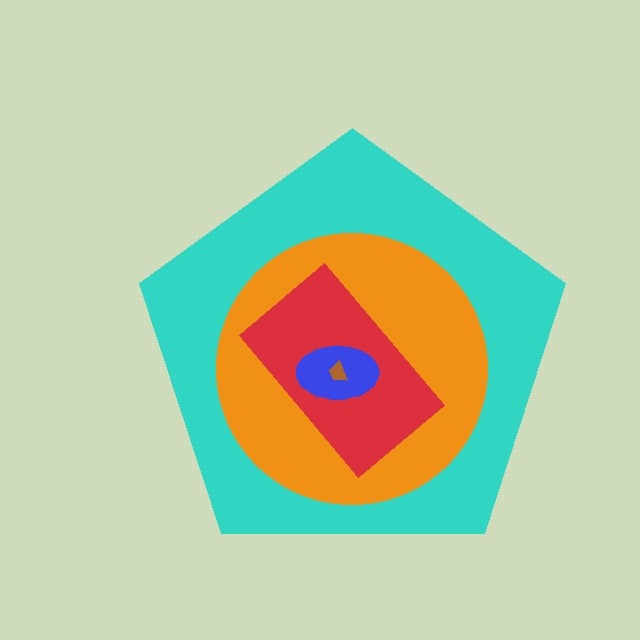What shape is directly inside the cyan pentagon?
The orange circle.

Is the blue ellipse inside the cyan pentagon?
Yes.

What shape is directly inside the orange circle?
The red rectangle.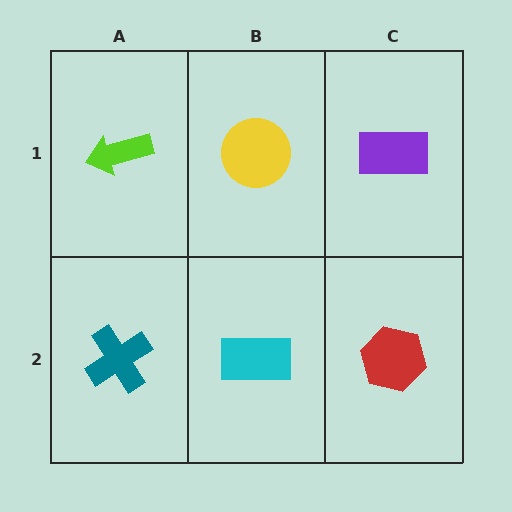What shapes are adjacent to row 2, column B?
A yellow circle (row 1, column B), a teal cross (row 2, column A), a red hexagon (row 2, column C).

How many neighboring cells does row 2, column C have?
2.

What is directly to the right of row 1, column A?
A yellow circle.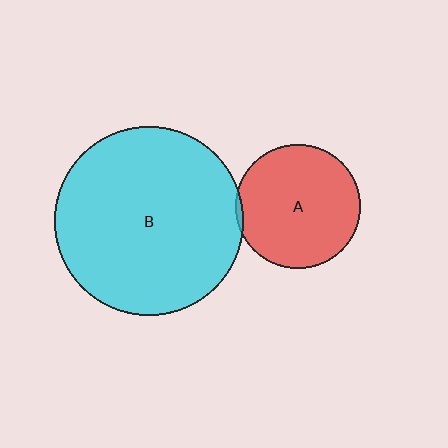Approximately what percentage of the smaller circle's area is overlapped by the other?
Approximately 5%.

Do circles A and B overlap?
Yes.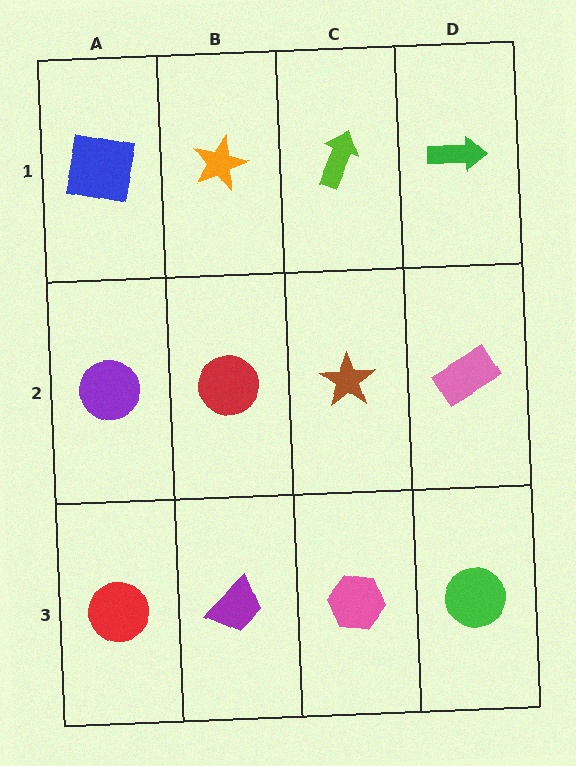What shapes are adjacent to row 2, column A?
A blue square (row 1, column A), a red circle (row 3, column A), a red circle (row 2, column B).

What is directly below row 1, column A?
A purple circle.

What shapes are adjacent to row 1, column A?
A purple circle (row 2, column A), an orange star (row 1, column B).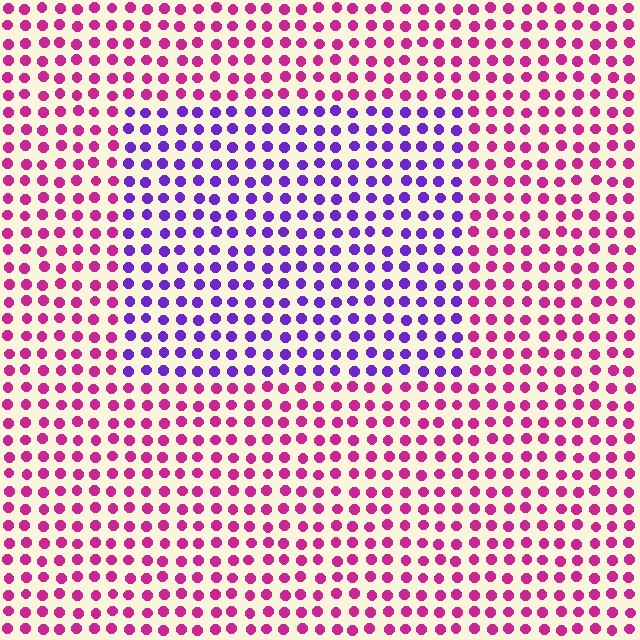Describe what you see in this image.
The image is filled with small magenta elements in a uniform arrangement. A rectangle-shaped region is visible where the elements are tinted to a slightly different hue, forming a subtle color boundary.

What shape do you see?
I see a rectangle.